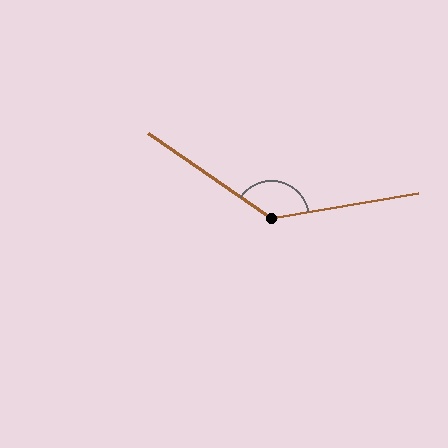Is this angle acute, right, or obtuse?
It is obtuse.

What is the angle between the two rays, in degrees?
Approximately 135 degrees.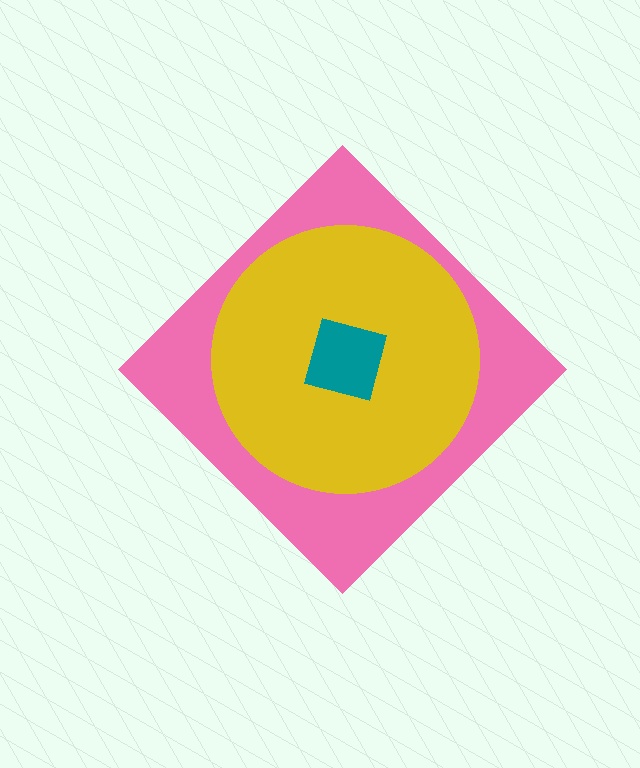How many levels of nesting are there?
3.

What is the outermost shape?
The pink diamond.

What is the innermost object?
The teal square.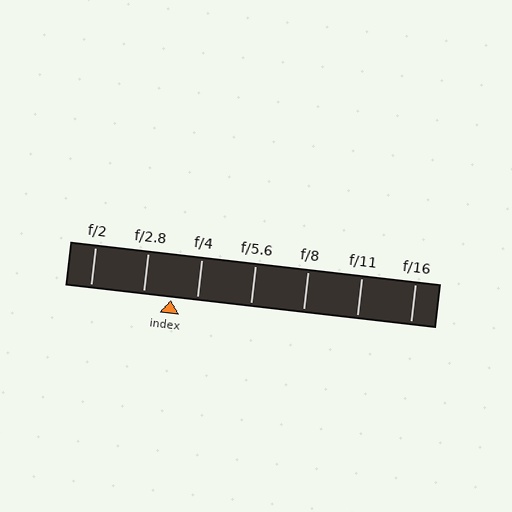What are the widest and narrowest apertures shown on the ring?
The widest aperture shown is f/2 and the narrowest is f/16.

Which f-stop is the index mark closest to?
The index mark is closest to f/4.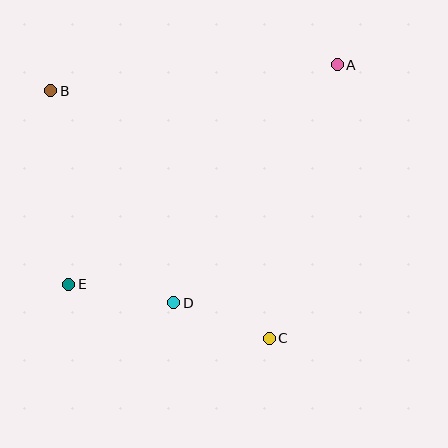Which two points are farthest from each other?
Points A and E are farthest from each other.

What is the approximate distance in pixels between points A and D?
The distance between A and D is approximately 289 pixels.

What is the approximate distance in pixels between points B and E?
The distance between B and E is approximately 195 pixels.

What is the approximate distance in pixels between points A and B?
The distance between A and B is approximately 287 pixels.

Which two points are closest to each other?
Points C and D are closest to each other.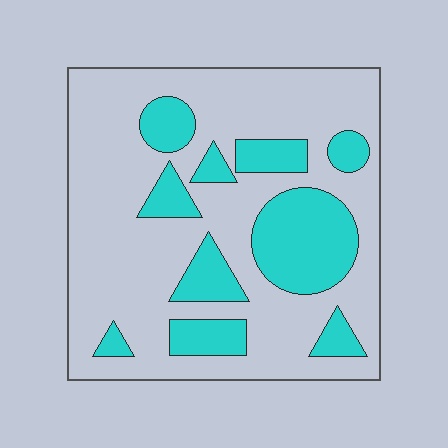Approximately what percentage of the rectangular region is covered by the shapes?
Approximately 25%.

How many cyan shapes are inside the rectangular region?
10.